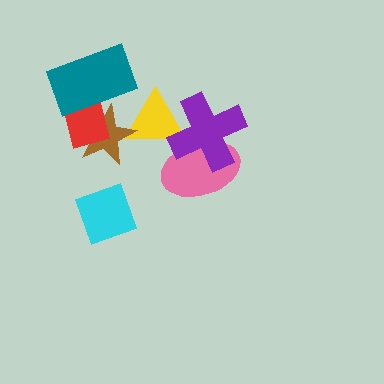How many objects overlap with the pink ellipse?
2 objects overlap with the pink ellipse.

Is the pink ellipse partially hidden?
Yes, it is partially covered by another shape.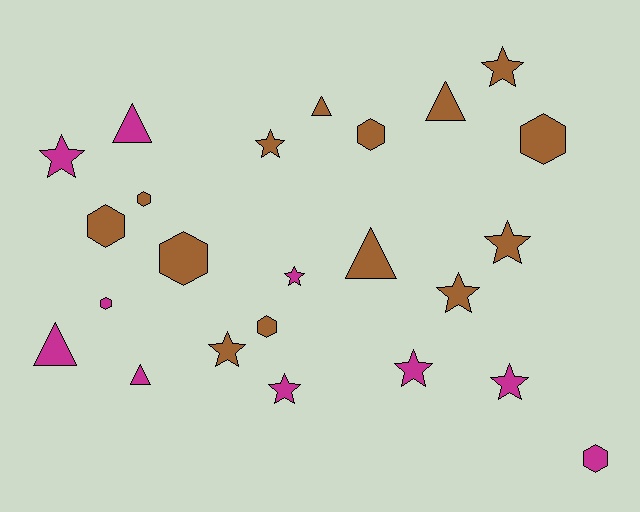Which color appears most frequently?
Brown, with 14 objects.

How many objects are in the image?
There are 24 objects.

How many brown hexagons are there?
There are 6 brown hexagons.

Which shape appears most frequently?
Star, with 10 objects.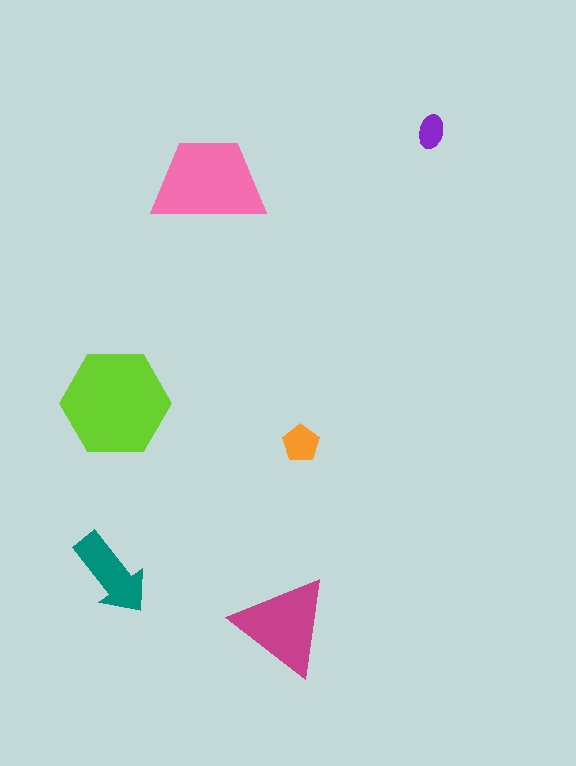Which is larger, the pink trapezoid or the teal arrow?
The pink trapezoid.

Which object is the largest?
The lime hexagon.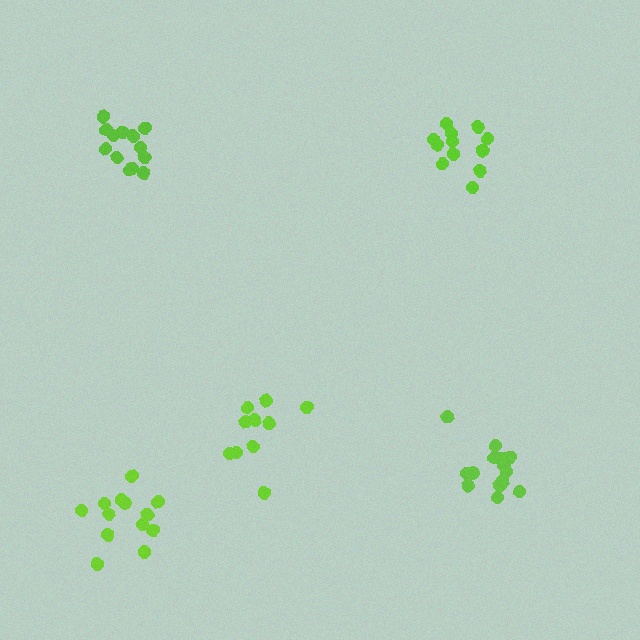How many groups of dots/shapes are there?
There are 5 groups.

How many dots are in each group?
Group 1: 12 dots, Group 2: 10 dots, Group 3: 13 dots, Group 4: 13 dots, Group 5: 15 dots (63 total).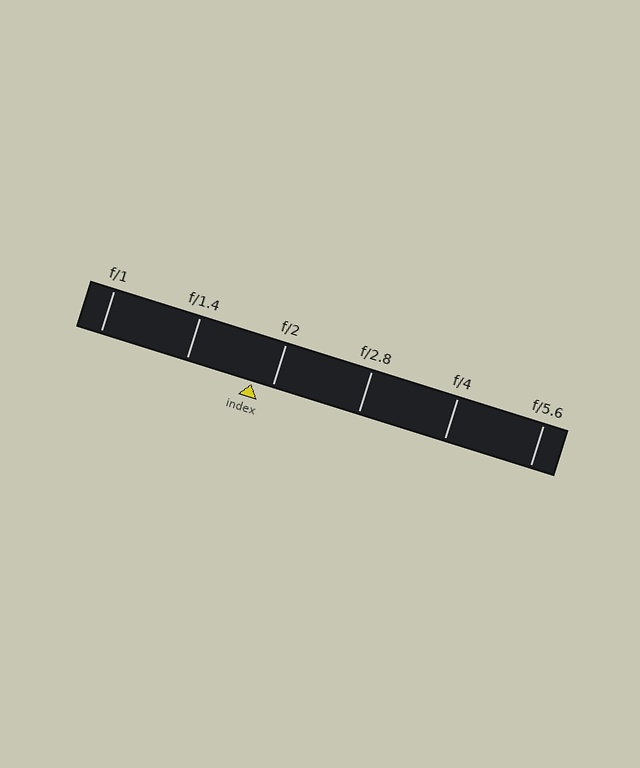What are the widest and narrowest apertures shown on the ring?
The widest aperture shown is f/1 and the narrowest is f/5.6.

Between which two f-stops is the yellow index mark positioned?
The index mark is between f/1.4 and f/2.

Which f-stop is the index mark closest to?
The index mark is closest to f/2.